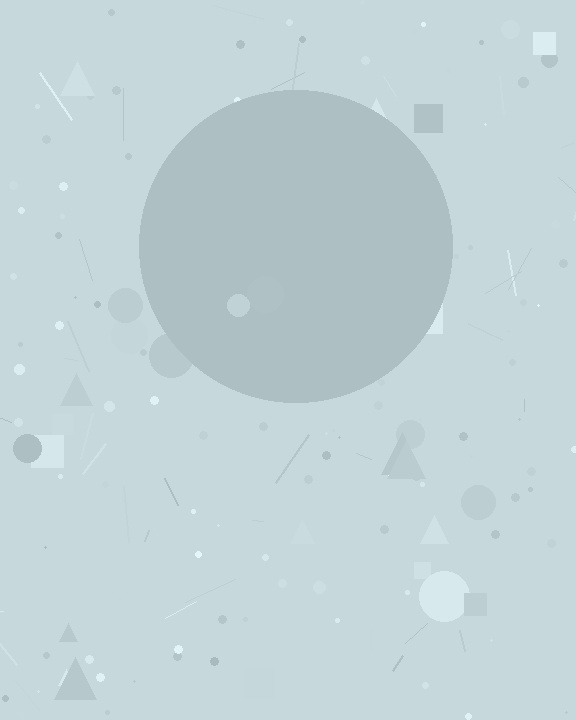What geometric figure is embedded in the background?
A circle is embedded in the background.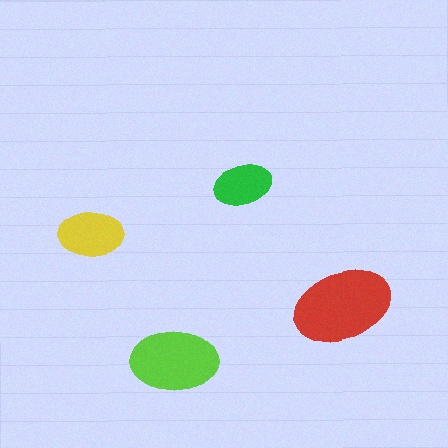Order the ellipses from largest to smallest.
the red one, the lime one, the yellow one, the green one.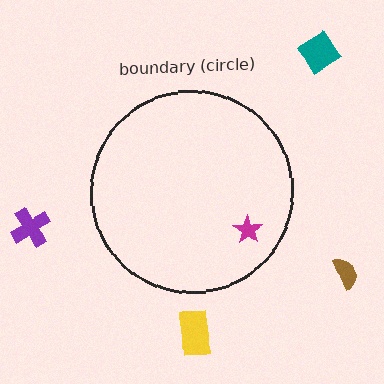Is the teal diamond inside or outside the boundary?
Outside.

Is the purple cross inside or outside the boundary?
Outside.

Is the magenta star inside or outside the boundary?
Inside.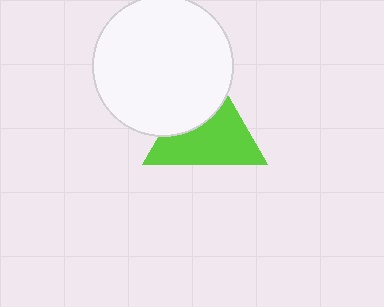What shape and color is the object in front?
The object in front is a white circle.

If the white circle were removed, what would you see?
You would see the complete lime triangle.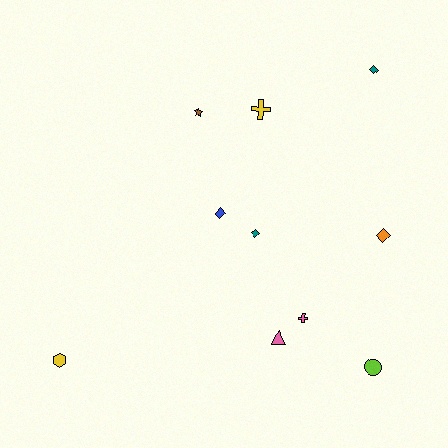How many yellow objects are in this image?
There are 2 yellow objects.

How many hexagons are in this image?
There is 1 hexagon.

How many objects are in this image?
There are 10 objects.